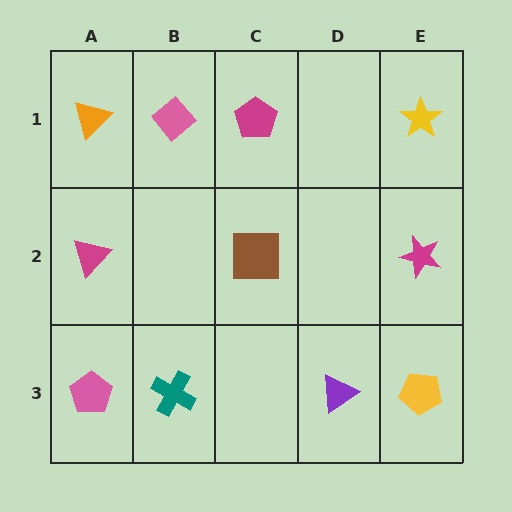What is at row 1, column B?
A pink diamond.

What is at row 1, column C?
A magenta pentagon.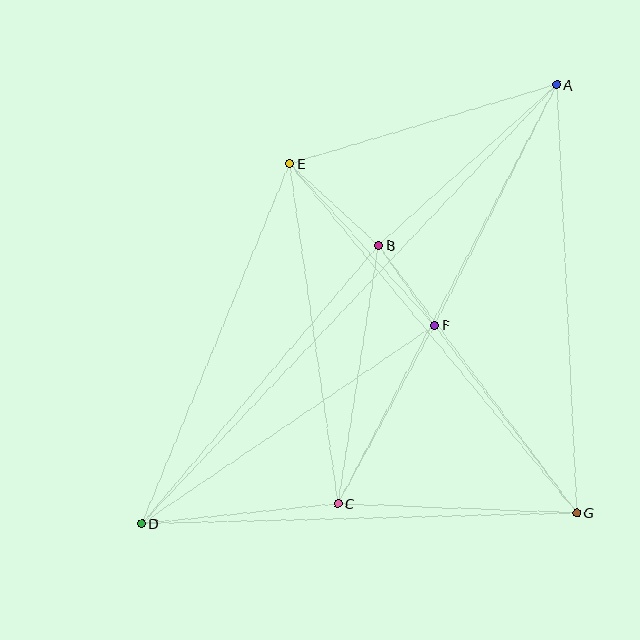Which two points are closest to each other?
Points B and F are closest to each other.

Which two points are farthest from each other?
Points A and D are farthest from each other.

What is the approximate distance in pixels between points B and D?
The distance between B and D is approximately 365 pixels.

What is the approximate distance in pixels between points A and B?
The distance between A and B is approximately 240 pixels.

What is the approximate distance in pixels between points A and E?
The distance between A and E is approximately 278 pixels.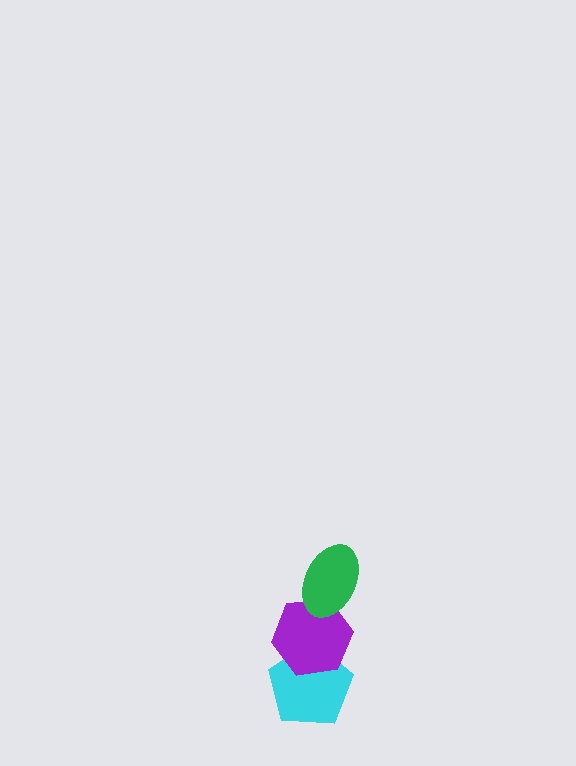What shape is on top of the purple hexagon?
The green ellipse is on top of the purple hexagon.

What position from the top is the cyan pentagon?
The cyan pentagon is 3rd from the top.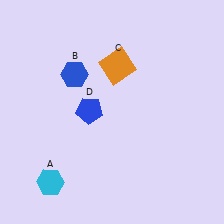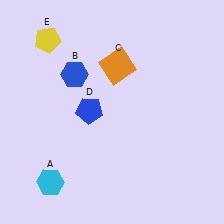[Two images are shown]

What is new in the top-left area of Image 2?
A yellow pentagon (E) was added in the top-left area of Image 2.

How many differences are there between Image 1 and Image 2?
There is 1 difference between the two images.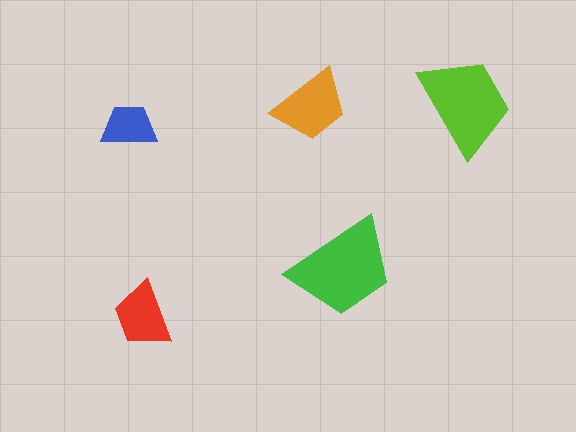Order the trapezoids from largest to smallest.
the green one, the lime one, the orange one, the red one, the blue one.